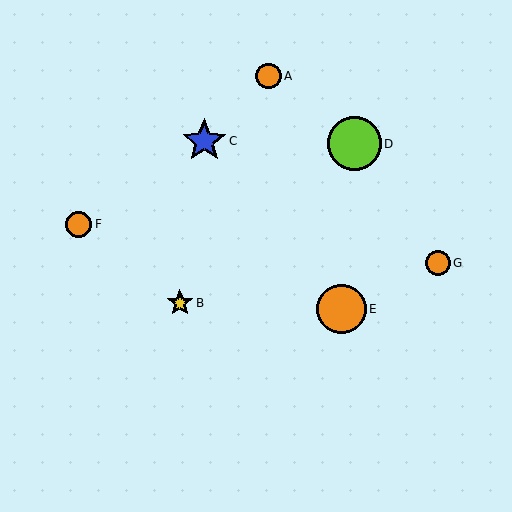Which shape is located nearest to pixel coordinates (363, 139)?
The lime circle (labeled D) at (354, 144) is nearest to that location.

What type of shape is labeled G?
Shape G is an orange circle.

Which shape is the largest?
The lime circle (labeled D) is the largest.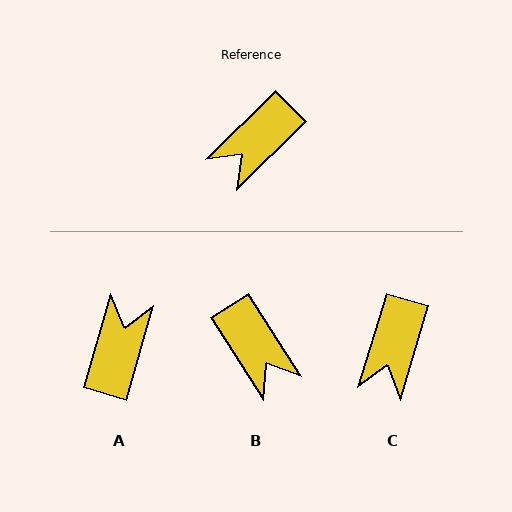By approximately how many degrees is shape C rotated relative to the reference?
Approximately 29 degrees counter-clockwise.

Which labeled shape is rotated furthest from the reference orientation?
A, about 150 degrees away.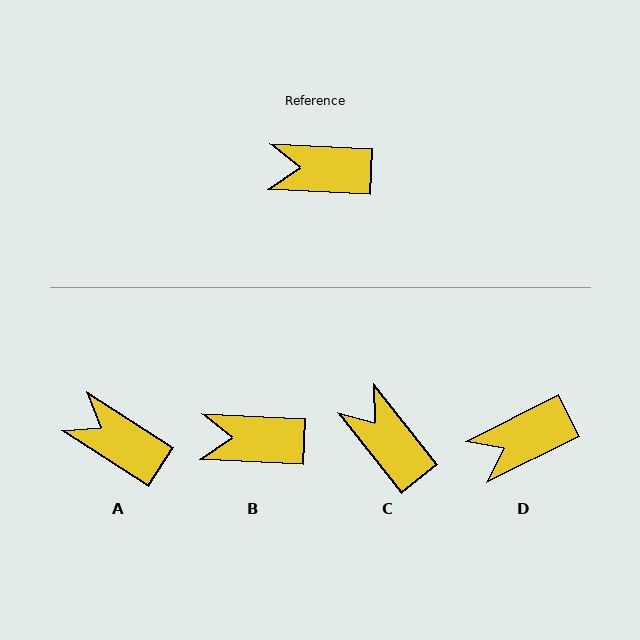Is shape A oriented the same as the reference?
No, it is off by about 30 degrees.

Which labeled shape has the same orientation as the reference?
B.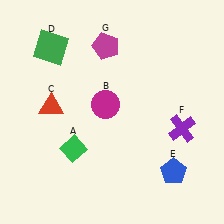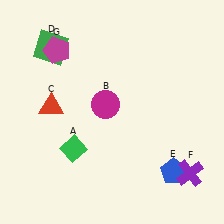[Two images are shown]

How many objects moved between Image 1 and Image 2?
2 objects moved between the two images.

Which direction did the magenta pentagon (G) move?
The magenta pentagon (G) moved left.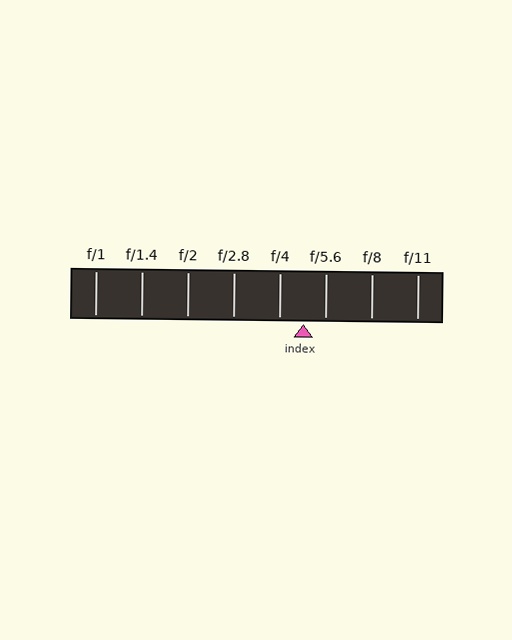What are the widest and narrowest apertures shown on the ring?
The widest aperture shown is f/1 and the narrowest is f/11.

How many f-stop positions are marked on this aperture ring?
There are 8 f-stop positions marked.